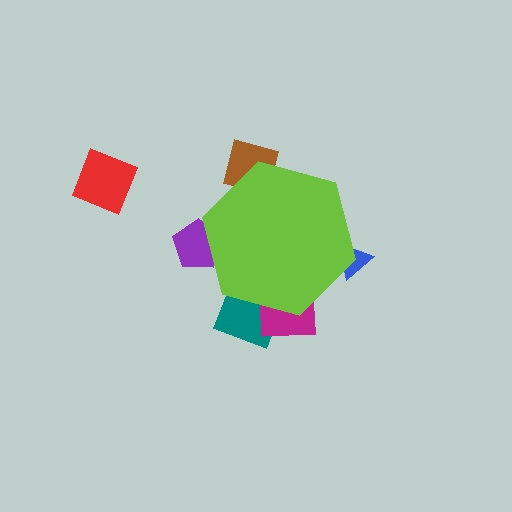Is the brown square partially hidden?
Yes, the brown square is partially hidden behind the lime hexagon.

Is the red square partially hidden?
No, the red square is fully visible.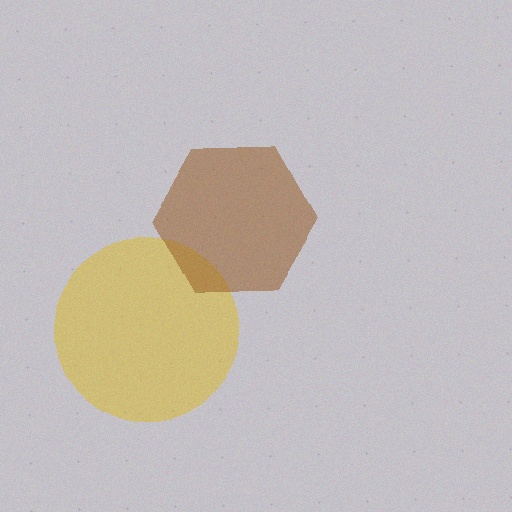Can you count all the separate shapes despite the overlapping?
Yes, there are 2 separate shapes.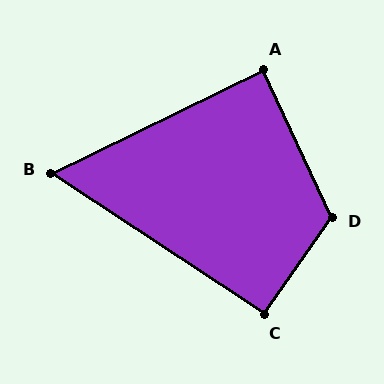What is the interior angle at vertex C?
Approximately 91 degrees (approximately right).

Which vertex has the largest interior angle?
D, at approximately 120 degrees.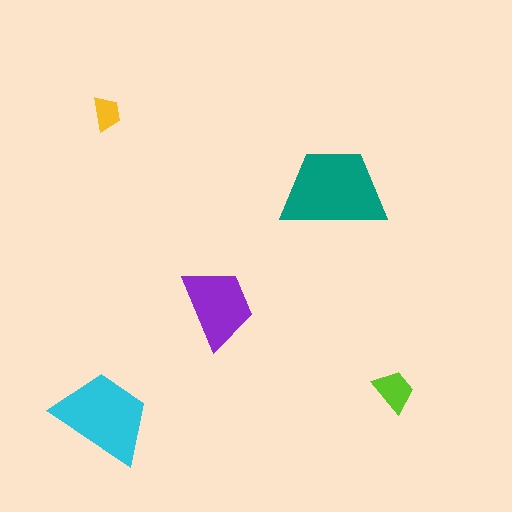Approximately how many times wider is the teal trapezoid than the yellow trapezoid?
About 3 times wider.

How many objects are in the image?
There are 5 objects in the image.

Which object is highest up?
The yellow trapezoid is topmost.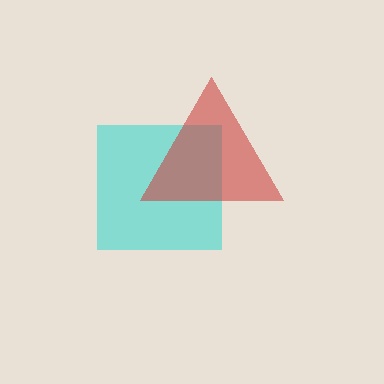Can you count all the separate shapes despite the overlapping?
Yes, there are 2 separate shapes.